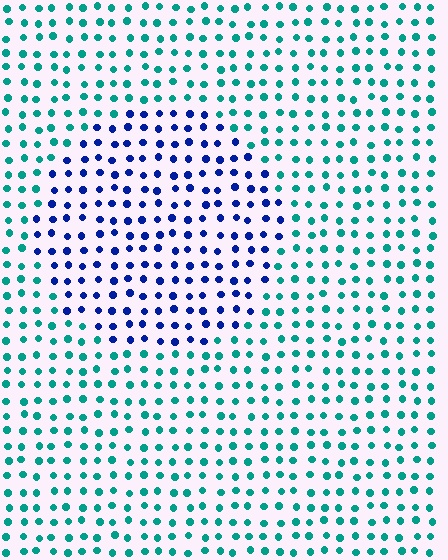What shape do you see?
I see a circle.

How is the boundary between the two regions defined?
The boundary is defined purely by a slight shift in hue (about 58 degrees). Spacing, size, and orientation are identical on both sides.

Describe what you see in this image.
The image is filled with small teal elements in a uniform arrangement. A circle-shaped region is visible where the elements are tinted to a slightly different hue, forming a subtle color boundary.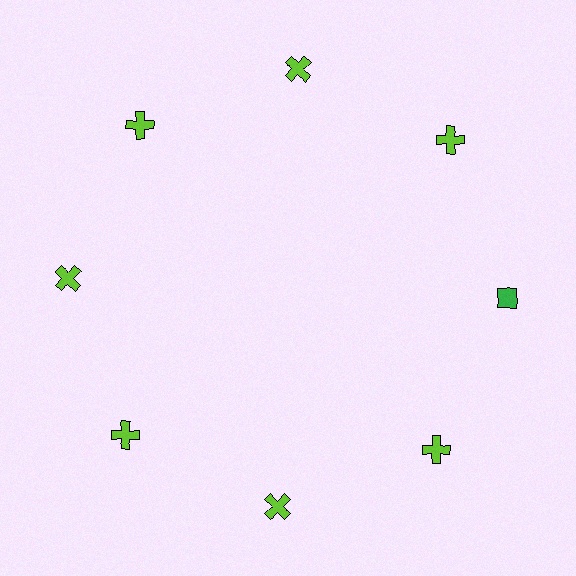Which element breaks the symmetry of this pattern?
The green diamond at roughly the 3 o'clock position breaks the symmetry. All other shapes are lime crosses.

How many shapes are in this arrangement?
There are 8 shapes arranged in a ring pattern.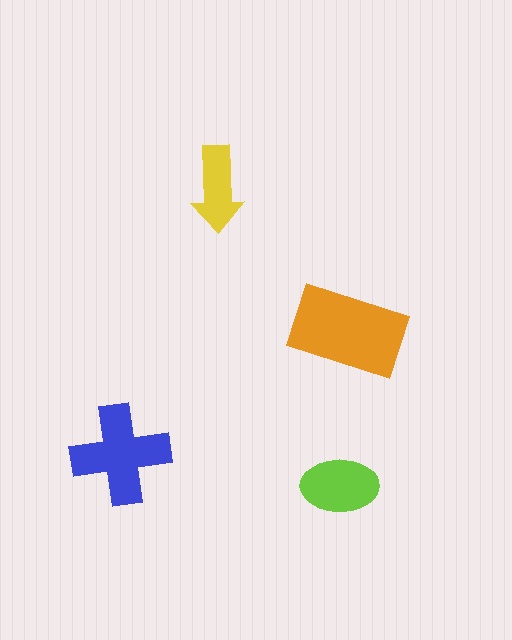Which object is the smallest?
The yellow arrow.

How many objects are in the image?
There are 4 objects in the image.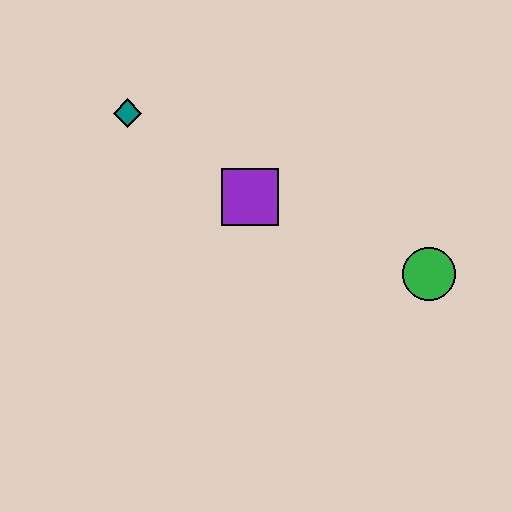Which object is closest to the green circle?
The purple square is closest to the green circle.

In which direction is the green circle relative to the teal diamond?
The green circle is to the right of the teal diamond.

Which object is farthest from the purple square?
The green circle is farthest from the purple square.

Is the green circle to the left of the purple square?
No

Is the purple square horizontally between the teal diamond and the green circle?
Yes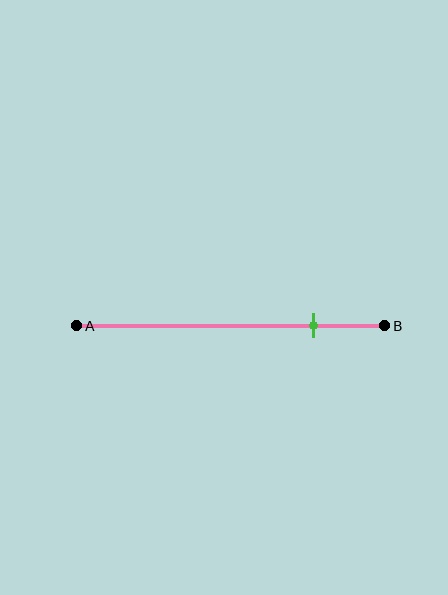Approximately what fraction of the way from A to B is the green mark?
The green mark is approximately 75% of the way from A to B.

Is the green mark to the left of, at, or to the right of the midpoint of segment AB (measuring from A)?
The green mark is to the right of the midpoint of segment AB.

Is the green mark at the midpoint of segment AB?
No, the mark is at about 75% from A, not at the 50% midpoint.